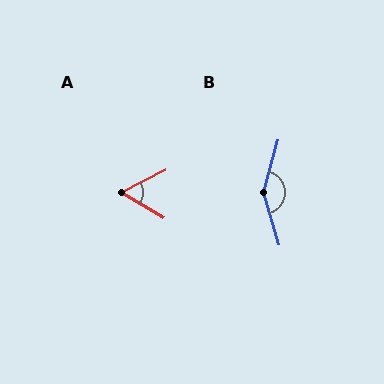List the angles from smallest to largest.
A (58°), B (148°).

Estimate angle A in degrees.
Approximately 58 degrees.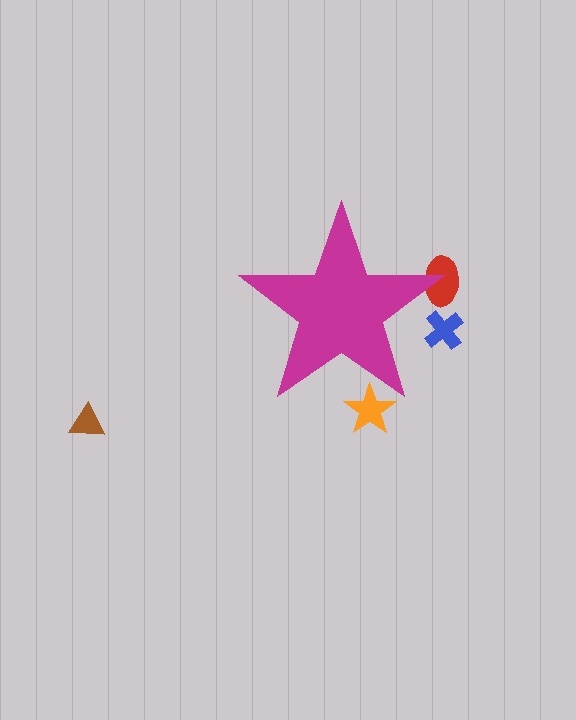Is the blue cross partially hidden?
Yes, the blue cross is partially hidden behind the magenta star.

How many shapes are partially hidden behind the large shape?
3 shapes are partially hidden.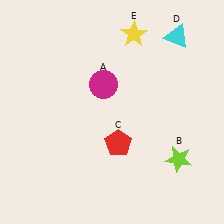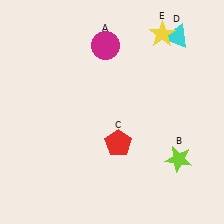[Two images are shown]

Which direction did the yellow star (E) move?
The yellow star (E) moved right.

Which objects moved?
The objects that moved are: the magenta circle (A), the yellow star (E).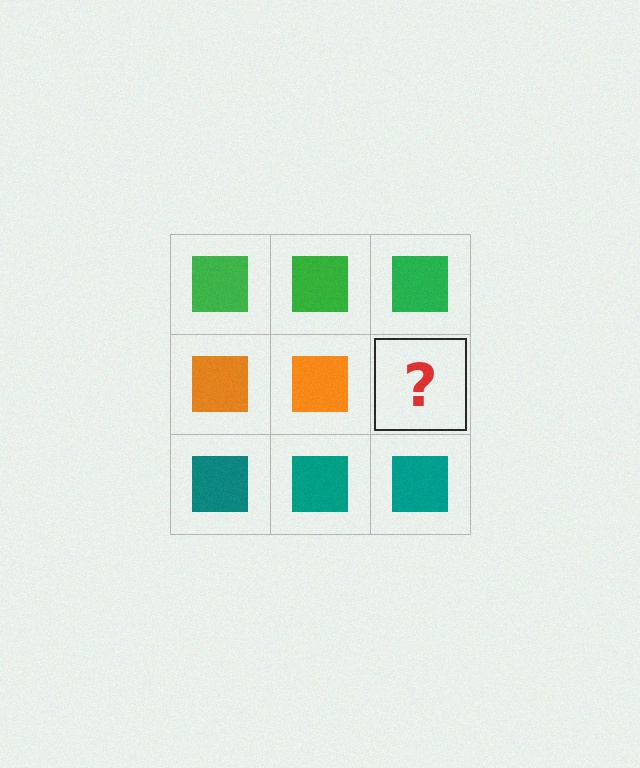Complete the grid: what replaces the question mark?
The question mark should be replaced with an orange square.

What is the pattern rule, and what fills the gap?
The rule is that each row has a consistent color. The gap should be filled with an orange square.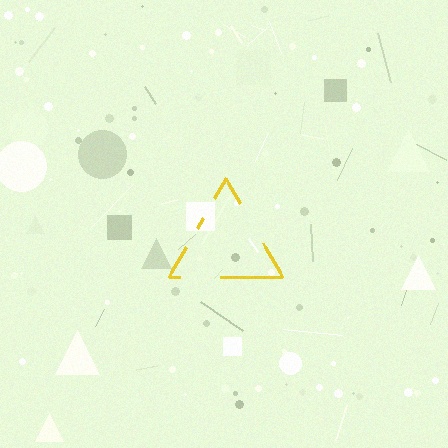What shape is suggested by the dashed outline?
The dashed outline suggests a triangle.